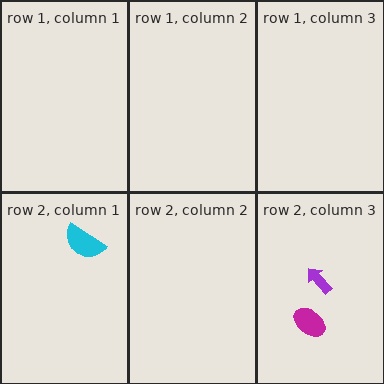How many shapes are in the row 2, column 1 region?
1.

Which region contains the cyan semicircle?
The row 2, column 1 region.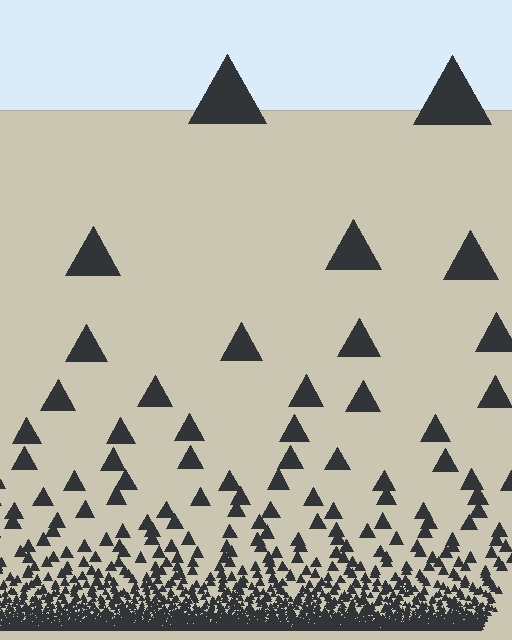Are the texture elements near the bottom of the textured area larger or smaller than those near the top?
Smaller. The gradient is inverted — elements near the bottom are smaller and denser.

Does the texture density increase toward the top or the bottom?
Density increases toward the bottom.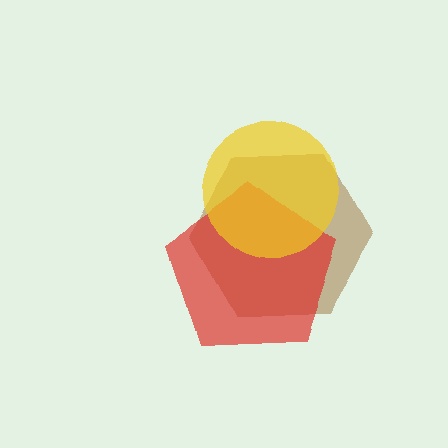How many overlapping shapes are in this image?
There are 3 overlapping shapes in the image.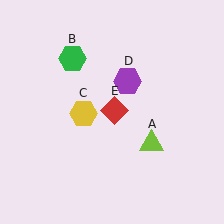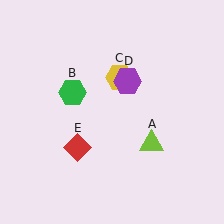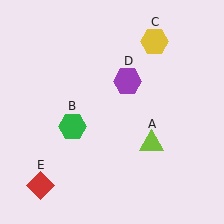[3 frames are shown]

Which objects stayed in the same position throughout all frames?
Lime triangle (object A) and purple hexagon (object D) remained stationary.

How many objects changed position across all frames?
3 objects changed position: green hexagon (object B), yellow hexagon (object C), red diamond (object E).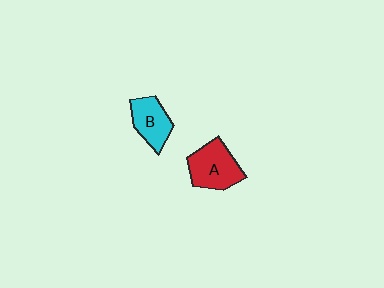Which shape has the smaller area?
Shape B (cyan).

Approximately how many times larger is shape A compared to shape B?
Approximately 1.3 times.